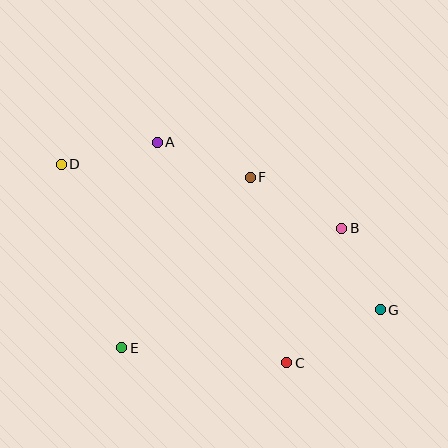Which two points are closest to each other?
Points B and G are closest to each other.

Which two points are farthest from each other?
Points D and G are farthest from each other.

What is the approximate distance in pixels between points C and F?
The distance between C and F is approximately 189 pixels.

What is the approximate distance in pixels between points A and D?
The distance between A and D is approximately 98 pixels.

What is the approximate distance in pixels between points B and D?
The distance between B and D is approximately 288 pixels.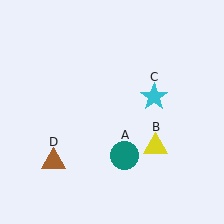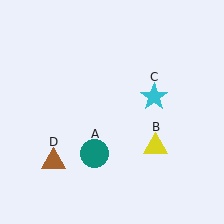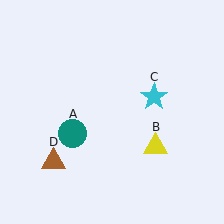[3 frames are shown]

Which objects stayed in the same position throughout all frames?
Yellow triangle (object B) and cyan star (object C) and brown triangle (object D) remained stationary.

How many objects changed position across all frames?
1 object changed position: teal circle (object A).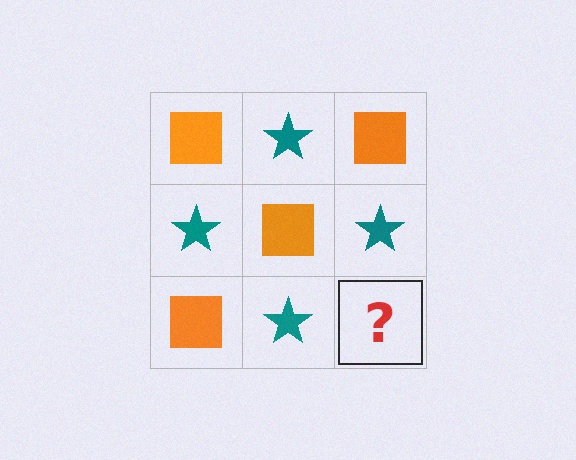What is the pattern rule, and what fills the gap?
The rule is that it alternates orange square and teal star in a checkerboard pattern. The gap should be filled with an orange square.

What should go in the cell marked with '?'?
The missing cell should contain an orange square.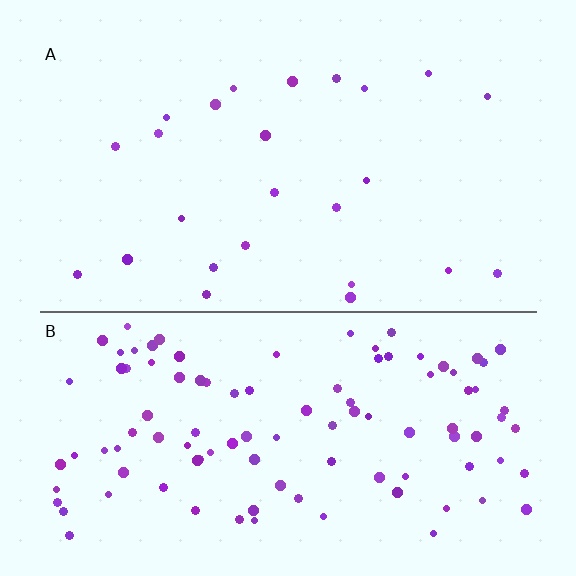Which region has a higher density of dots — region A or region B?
B (the bottom).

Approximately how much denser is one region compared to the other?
Approximately 4.3× — region B over region A.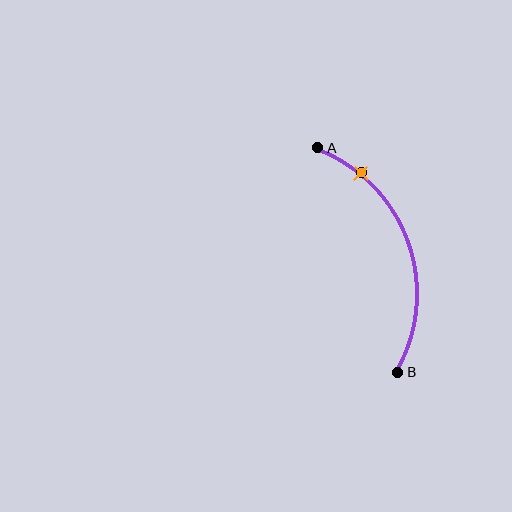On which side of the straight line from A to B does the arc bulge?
The arc bulges to the right of the straight line connecting A and B.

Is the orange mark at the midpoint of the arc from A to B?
No. The orange mark lies on the arc but is closer to endpoint A. The arc midpoint would be at the point on the curve equidistant along the arc from both A and B.